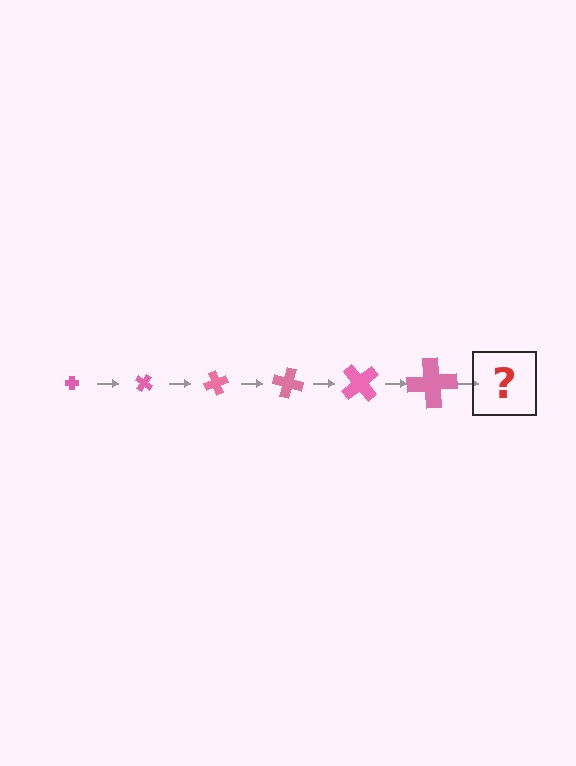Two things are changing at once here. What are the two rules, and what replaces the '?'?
The two rules are that the cross grows larger each step and it rotates 35 degrees each step. The '?' should be a cross, larger than the previous one and rotated 210 degrees from the start.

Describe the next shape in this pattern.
It should be a cross, larger than the previous one and rotated 210 degrees from the start.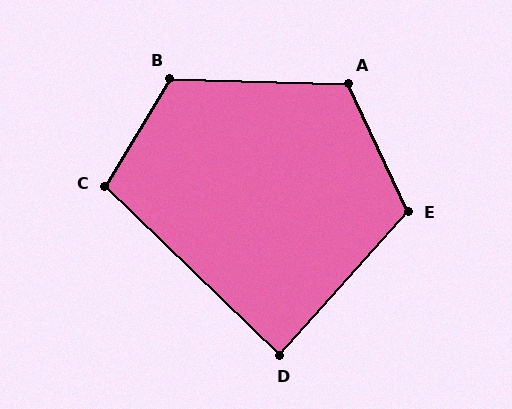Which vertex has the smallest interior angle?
D, at approximately 88 degrees.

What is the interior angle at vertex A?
Approximately 116 degrees (obtuse).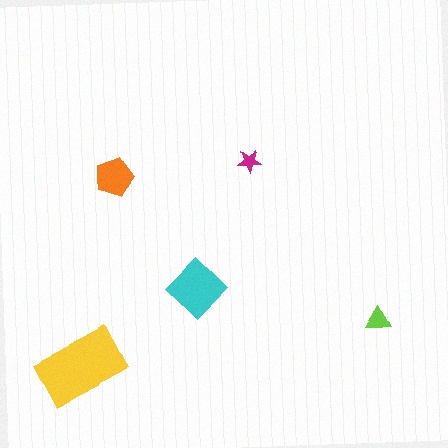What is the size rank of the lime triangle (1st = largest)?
4th.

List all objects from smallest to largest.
The magenta star, the lime triangle, the orange pentagon, the cyan diamond, the yellow rectangle.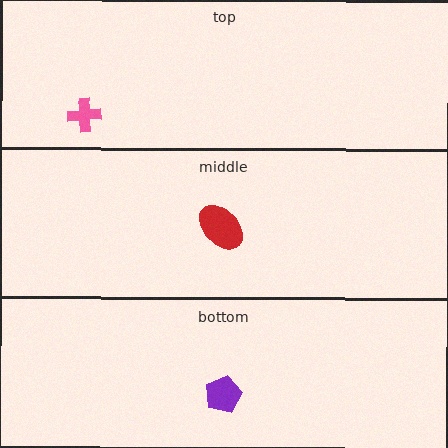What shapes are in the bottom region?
The purple pentagon.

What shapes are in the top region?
The pink cross.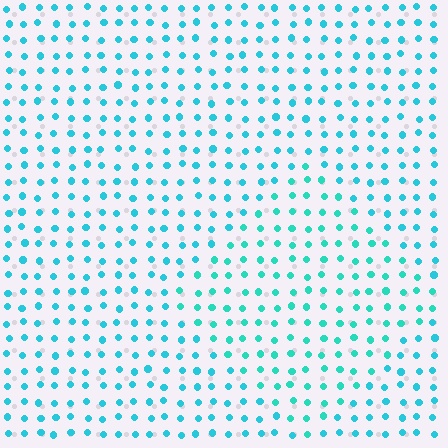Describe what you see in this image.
The image is filled with small cyan elements in a uniform arrangement. A diamond-shaped region is visible where the elements are tinted to a slightly different hue, forming a subtle color boundary.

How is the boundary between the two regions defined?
The boundary is defined purely by a slight shift in hue (about 17 degrees). Spacing, size, and orientation are identical on both sides.